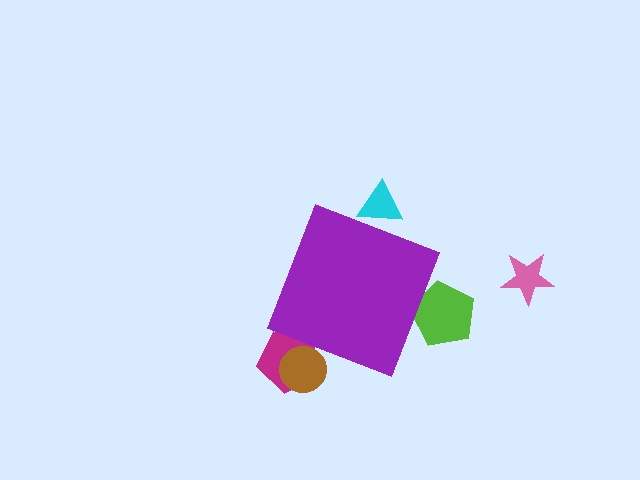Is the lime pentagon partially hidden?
Yes, the lime pentagon is partially hidden behind the purple diamond.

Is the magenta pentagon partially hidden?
Yes, the magenta pentagon is partially hidden behind the purple diamond.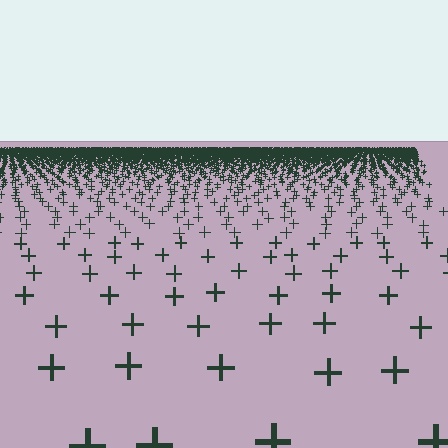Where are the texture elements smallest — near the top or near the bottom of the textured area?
Near the top.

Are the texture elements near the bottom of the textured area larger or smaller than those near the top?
Larger. Near the bottom, elements are closer to the viewer and appear at a bigger on-screen size.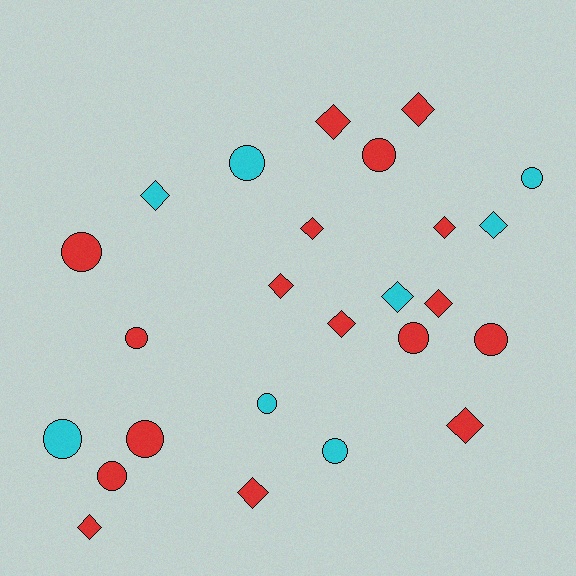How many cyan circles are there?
There are 5 cyan circles.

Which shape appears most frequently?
Diamond, with 13 objects.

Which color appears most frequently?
Red, with 17 objects.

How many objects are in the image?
There are 25 objects.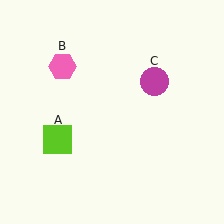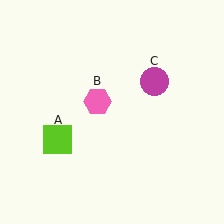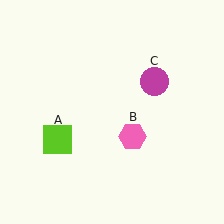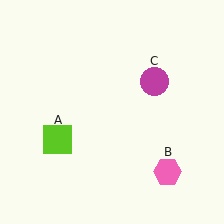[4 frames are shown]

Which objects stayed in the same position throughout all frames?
Lime square (object A) and magenta circle (object C) remained stationary.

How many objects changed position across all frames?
1 object changed position: pink hexagon (object B).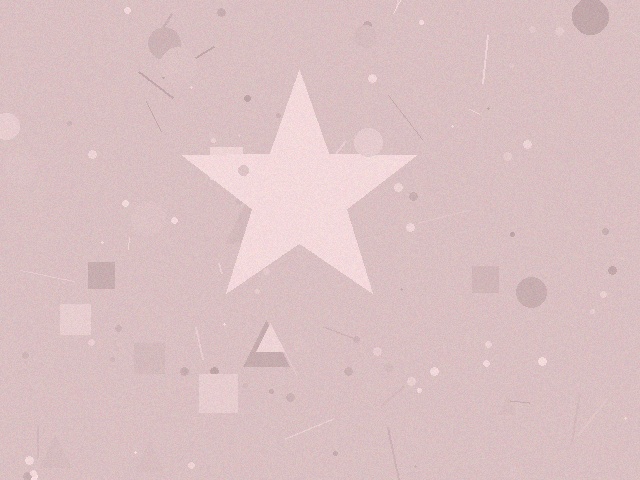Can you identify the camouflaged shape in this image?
The camouflaged shape is a star.